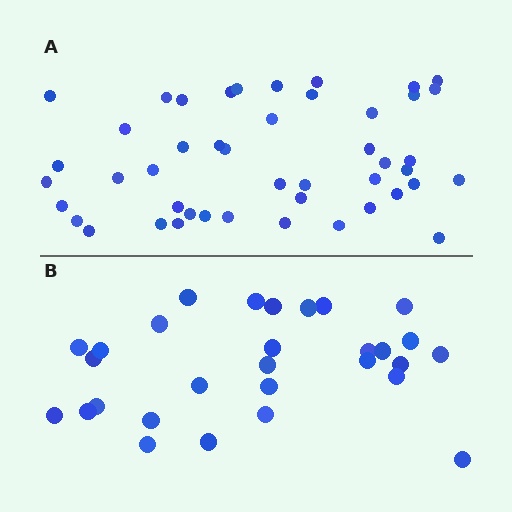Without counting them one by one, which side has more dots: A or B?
Region A (the top region) has more dots.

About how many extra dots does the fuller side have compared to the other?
Region A has approximately 15 more dots than region B.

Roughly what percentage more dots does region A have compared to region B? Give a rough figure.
About 60% more.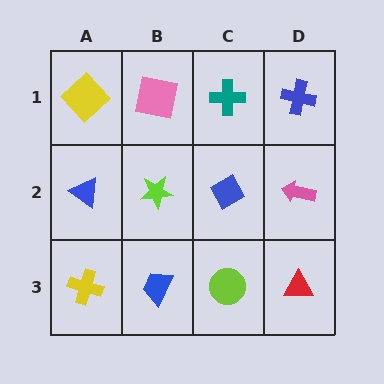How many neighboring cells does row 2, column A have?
3.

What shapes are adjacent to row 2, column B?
A pink square (row 1, column B), a blue trapezoid (row 3, column B), a blue triangle (row 2, column A), a blue diamond (row 2, column C).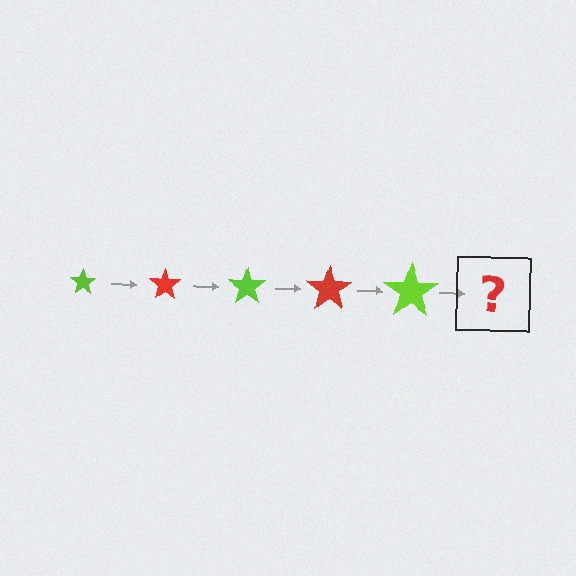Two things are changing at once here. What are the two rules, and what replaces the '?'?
The two rules are that the star grows larger each step and the color cycles through lime and red. The '?' should be a red star, larger than the previous one.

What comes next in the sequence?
The next element should be a red star, larger than the previous one.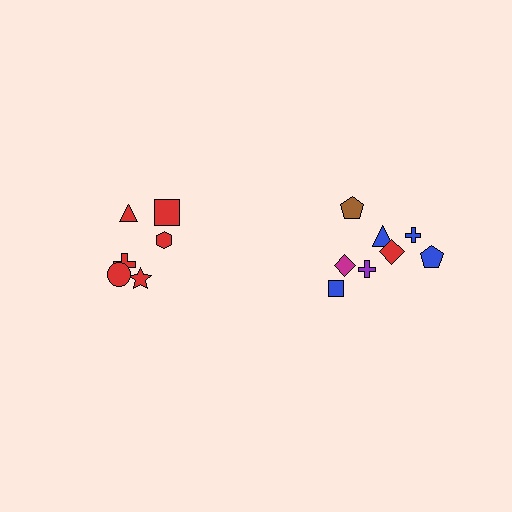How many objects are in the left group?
There are 6 objects.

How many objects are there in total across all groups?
There are 14 objects.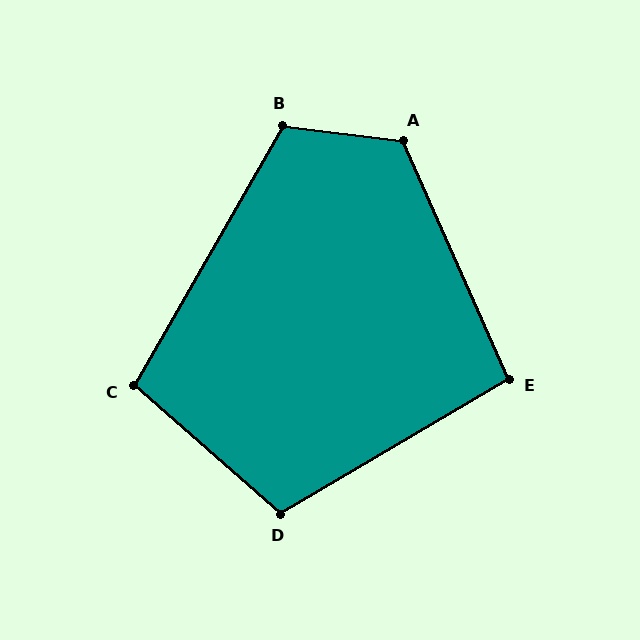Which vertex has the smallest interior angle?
E, at approximately 97 degrees.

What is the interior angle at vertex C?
Approximately 101 degrees (obtuse).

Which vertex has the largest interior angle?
A, at approximately 121 degrees.